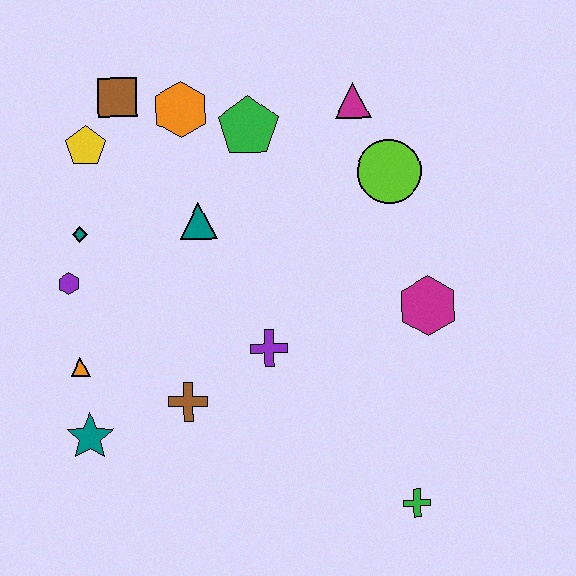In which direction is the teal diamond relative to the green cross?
The teal diamond is to the left of the green cross.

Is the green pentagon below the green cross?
No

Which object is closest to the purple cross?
The brown cross is closest to the purple cross.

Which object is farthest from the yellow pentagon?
The green cross is farthest from the yellow pentagon.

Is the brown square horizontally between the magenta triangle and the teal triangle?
No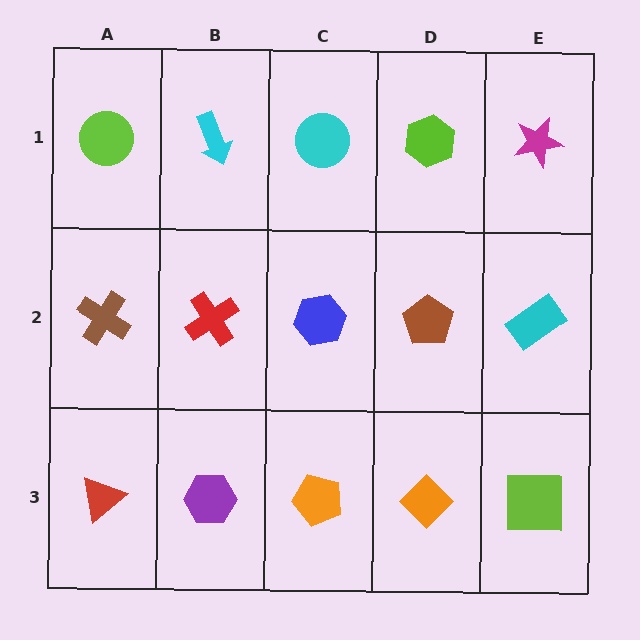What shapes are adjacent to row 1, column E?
A cyan rectangle (row 2, column E), a lime hexagon (row 1, column D).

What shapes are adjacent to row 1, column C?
A blue hexagon (row 2, column C), a cyan arrow (row 1, column B), a lime hexagon (row 1, column D).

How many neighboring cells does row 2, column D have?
4.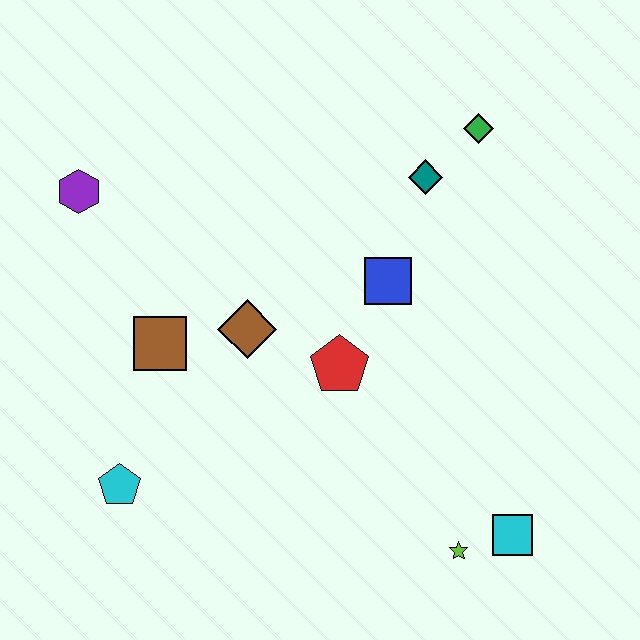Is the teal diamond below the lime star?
No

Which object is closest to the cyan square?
The lime star is closest to the cyan square.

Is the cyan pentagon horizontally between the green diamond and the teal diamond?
No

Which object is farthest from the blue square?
The cyan pentagon is farthest from the blue square.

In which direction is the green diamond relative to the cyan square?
The green diamond is above the cyan square.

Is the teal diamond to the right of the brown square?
Yes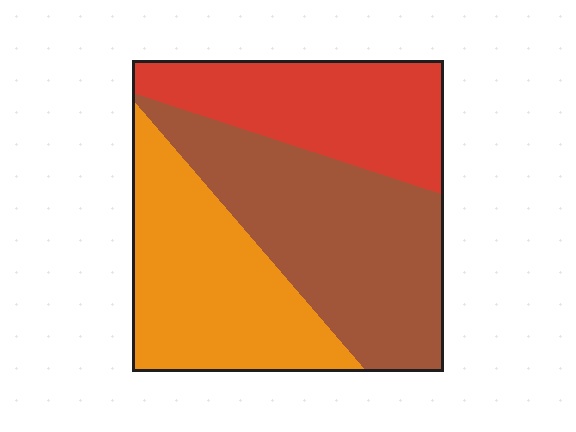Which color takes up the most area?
Brown, at roughly 40%.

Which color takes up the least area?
Red, at roughly 25%.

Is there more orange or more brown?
Brown.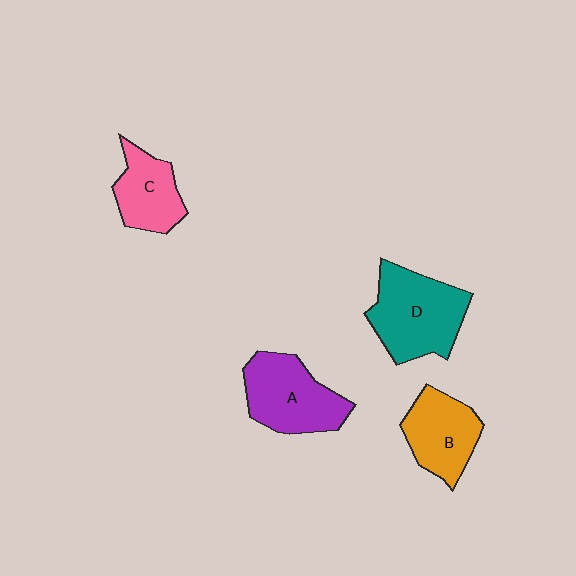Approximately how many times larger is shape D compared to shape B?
Approximately 1.4 times.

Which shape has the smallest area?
Shape C (pink).